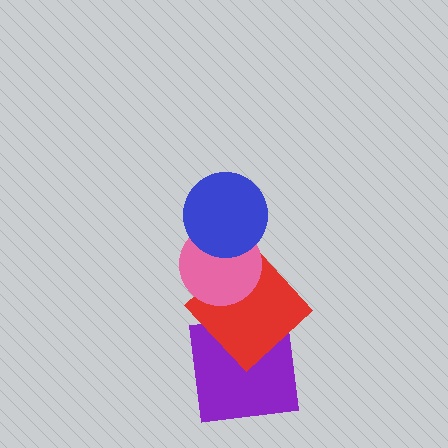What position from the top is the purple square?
The purple square is 4th from the top.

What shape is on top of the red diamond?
The pink circle is on top of the red diamond.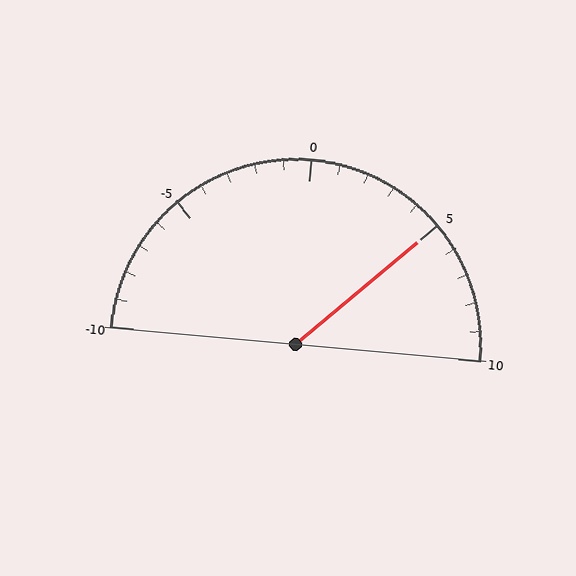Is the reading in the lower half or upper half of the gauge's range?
The reading is in the upper half of the range (-10 to 10).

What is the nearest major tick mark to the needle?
The nearest major tick mark is 5.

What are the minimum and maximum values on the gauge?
The gauge ranges from -10 to 10.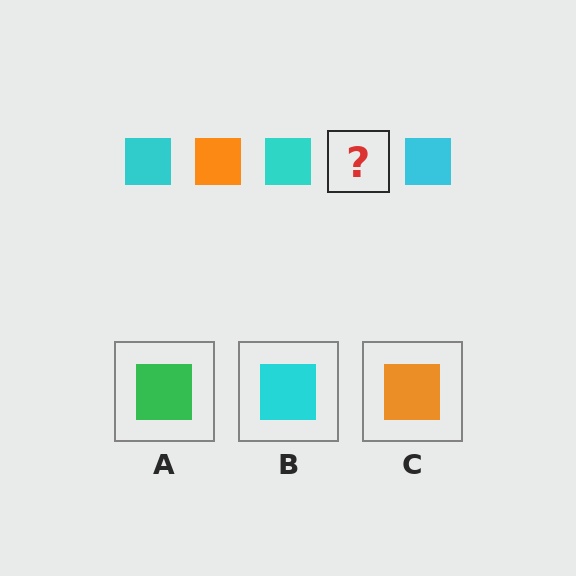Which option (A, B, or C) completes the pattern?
C.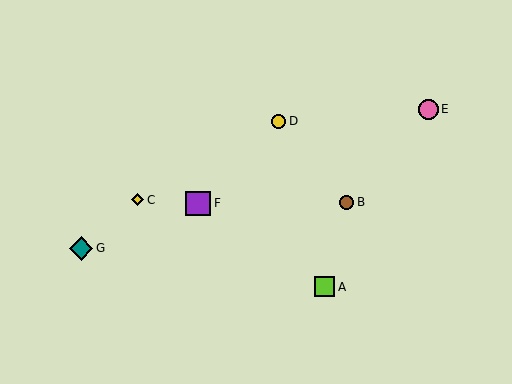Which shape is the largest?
The purple square (labeled F) is the largest.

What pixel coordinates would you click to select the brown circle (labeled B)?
Click at (347, 202) to select the brown circle B.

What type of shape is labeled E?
Shape E is a pink circle.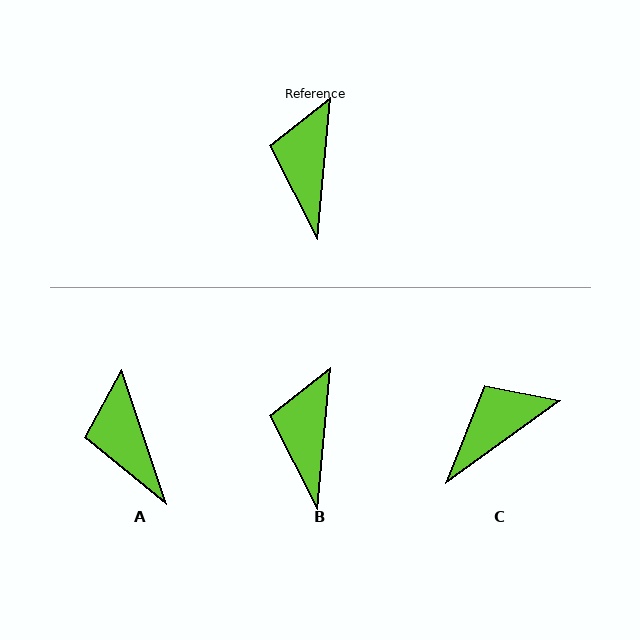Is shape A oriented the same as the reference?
No, it is off by about 23 degrees.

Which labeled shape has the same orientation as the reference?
B.